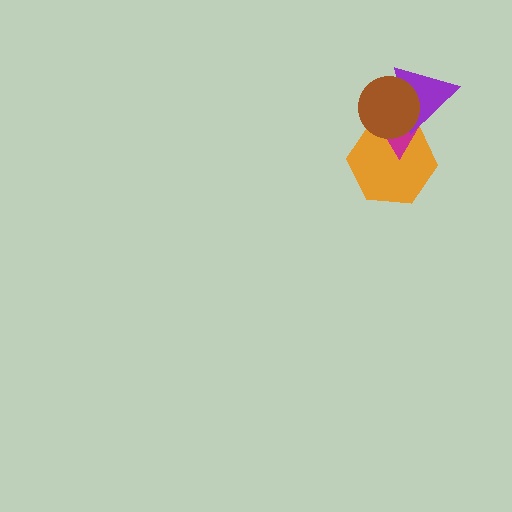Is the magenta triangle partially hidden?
Yes, it is partially covered by another shape.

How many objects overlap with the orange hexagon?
3 objects overlap with the orange hexagon.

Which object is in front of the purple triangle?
The brown circle is in front of the purple triangle.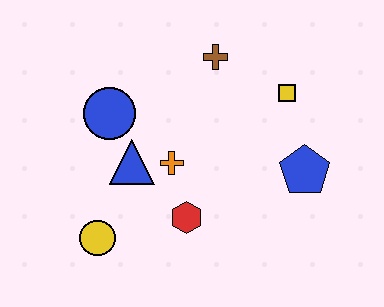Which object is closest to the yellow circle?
The blue triangle is closest to the yellow circle.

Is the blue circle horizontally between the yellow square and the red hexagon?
No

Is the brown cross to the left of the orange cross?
No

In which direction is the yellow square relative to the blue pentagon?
The yellow square is above the blue pentagon.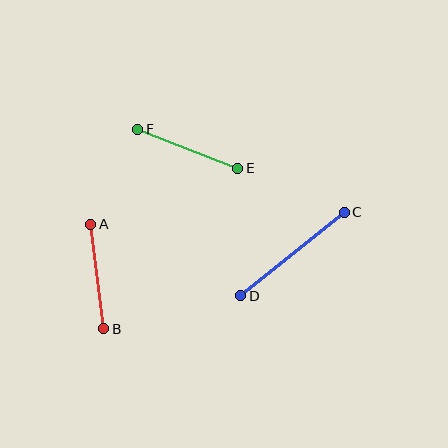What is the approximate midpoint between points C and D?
The midpoint is at approximately (292, 254) pixels.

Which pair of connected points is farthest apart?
Points C and D are farthest apart.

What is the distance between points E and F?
The distance is approximately 108 pixels.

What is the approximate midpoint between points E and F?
The midpoint is at approximately (188, 149) pixels.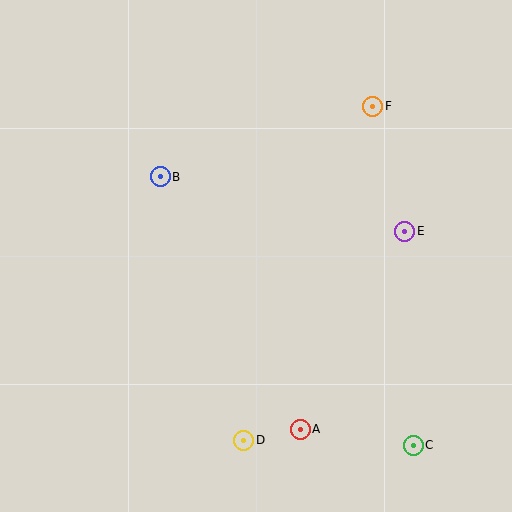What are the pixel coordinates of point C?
Point C is at (413, 445).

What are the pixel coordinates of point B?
Point B is at (160, 177).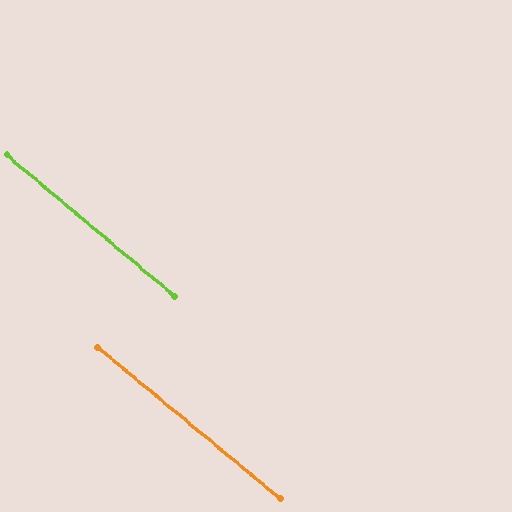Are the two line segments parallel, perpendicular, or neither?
Parallel — their directions differ by only 0.4°.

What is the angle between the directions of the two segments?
Approximately 0 degrees.